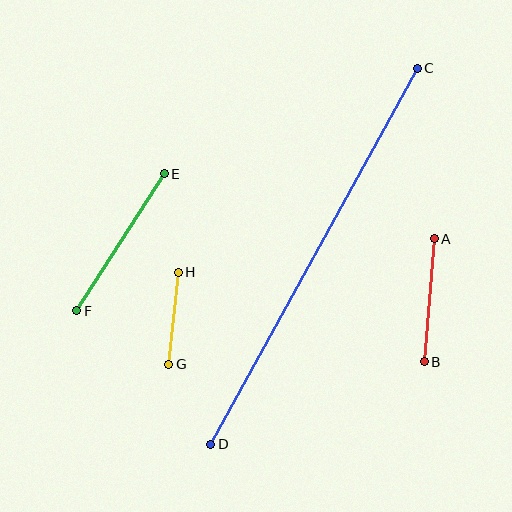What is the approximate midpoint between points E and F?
The midpoint is at approximately (120, 242) pixels.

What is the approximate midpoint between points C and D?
The midpoint is at approximately (314, 256) pixels.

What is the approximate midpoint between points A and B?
The midpoint is at approximately (429, 300) pixels.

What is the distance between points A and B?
The distance is approximately 124 pixels.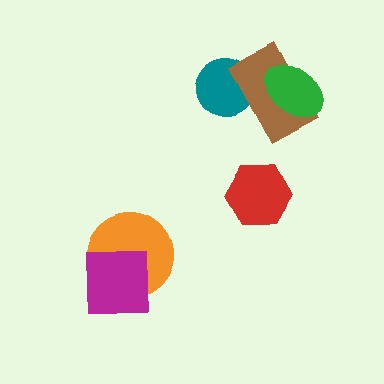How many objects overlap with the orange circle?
1 object overlaps with the orange circle.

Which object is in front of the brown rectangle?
The green ellipse is in front of the brown rectangle.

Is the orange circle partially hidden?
Yes, it is partially covered by another shape.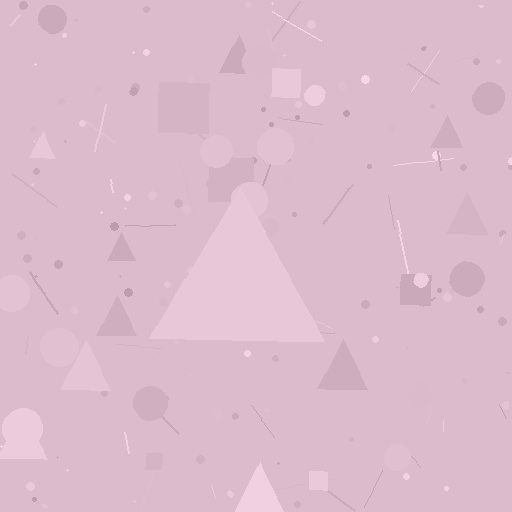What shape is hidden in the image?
A triangle is hidden in the image.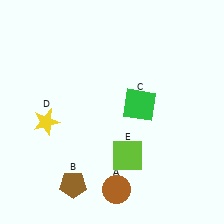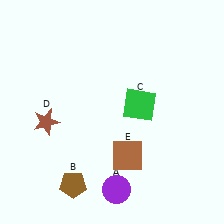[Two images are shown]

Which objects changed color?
A changed from brown to purple. D changed from yellow to brown. E changed from lime to brown.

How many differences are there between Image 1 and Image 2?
There are 3 differences between the two images.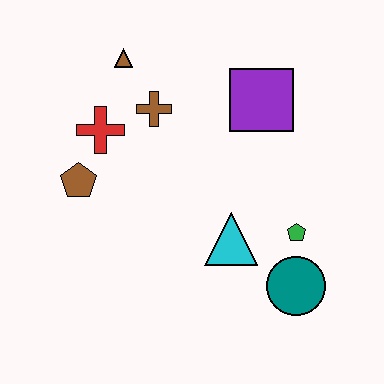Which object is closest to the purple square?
The brown cross is closest to the purple square.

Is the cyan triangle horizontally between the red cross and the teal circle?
Yes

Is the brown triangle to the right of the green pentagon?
No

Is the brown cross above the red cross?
Yes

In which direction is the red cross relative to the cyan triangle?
The red cross is to the left of the cyan triangle.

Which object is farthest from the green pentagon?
The brown triangle is farthest from the green pentagon.